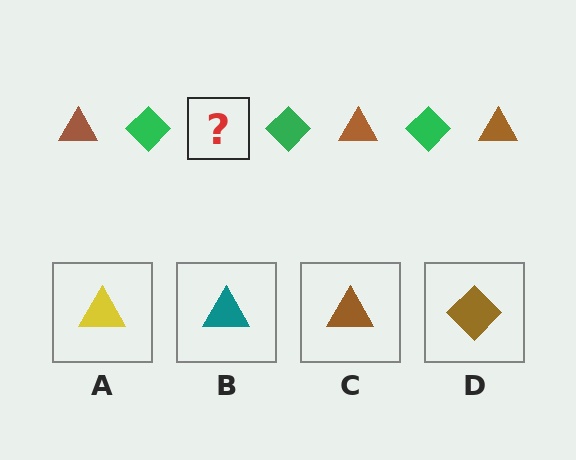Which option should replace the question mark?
Option C.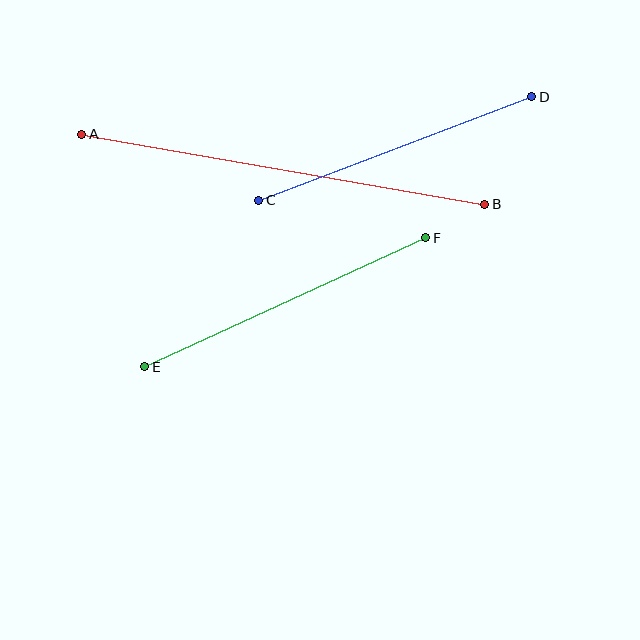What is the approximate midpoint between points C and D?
The midpoint is at approximately (395, 149) pixels.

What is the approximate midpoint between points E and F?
The midpoint is at approximately (285, 302) pixels.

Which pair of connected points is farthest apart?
Points A and B are farthest apart.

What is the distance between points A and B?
The distance is approximately 409 pixels.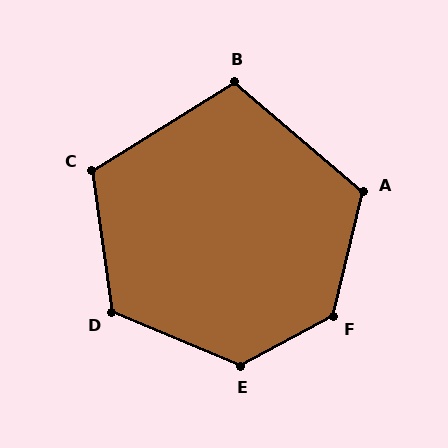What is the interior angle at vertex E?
Approximately 129 degrees (obtuse).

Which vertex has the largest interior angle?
F, at approximately 132 degrees.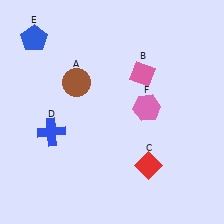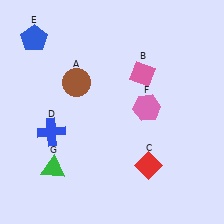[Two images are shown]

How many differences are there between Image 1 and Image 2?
There is 1 difference between the two images.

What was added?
A green triangle (G) was added in Image 2.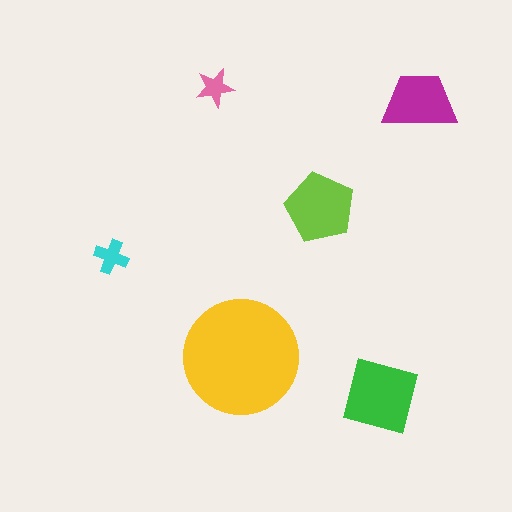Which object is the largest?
The yellow circle.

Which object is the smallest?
The pink star.